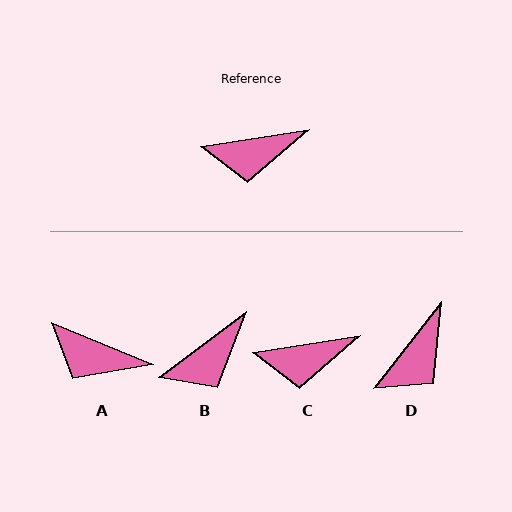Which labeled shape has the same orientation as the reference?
C.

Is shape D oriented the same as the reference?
No, it is off by about 43 degrees.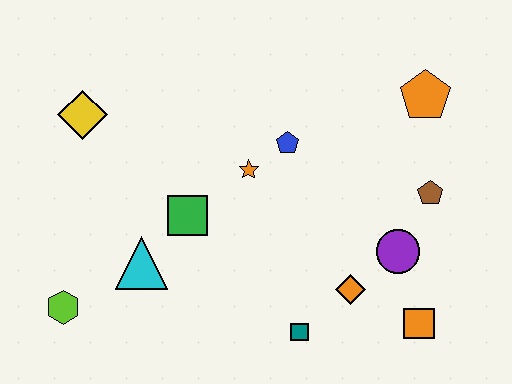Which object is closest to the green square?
The cyan triangle is closest to the green square.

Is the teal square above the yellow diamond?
No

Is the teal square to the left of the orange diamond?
Yes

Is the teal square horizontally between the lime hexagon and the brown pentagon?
Yes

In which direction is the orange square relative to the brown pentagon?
The orange square is below the brown pentagon.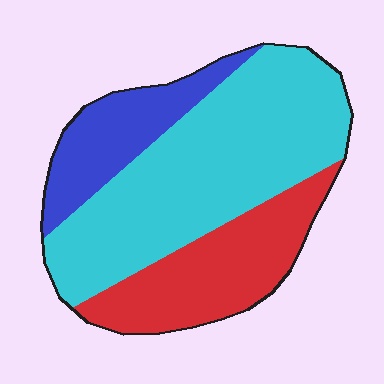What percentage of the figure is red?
Red covers 27% of the figure.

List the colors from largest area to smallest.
From largest to smallest: cyan, red, blue.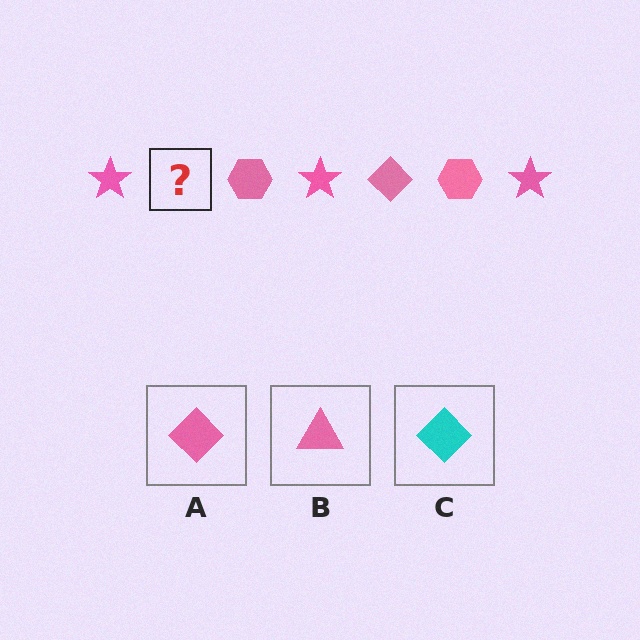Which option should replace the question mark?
Option A.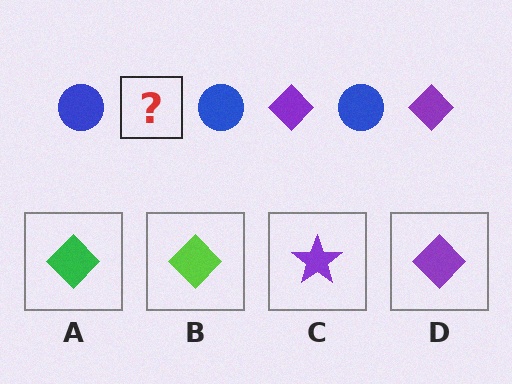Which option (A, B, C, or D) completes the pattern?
D.